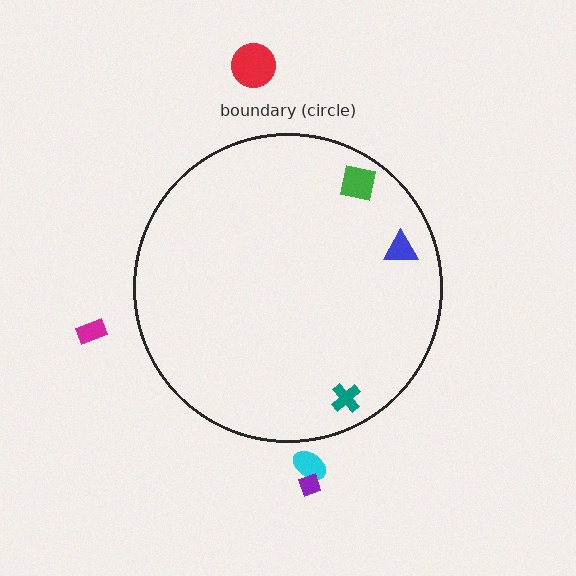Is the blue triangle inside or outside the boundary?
Inside.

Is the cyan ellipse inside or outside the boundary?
Outside.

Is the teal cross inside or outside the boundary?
Inside.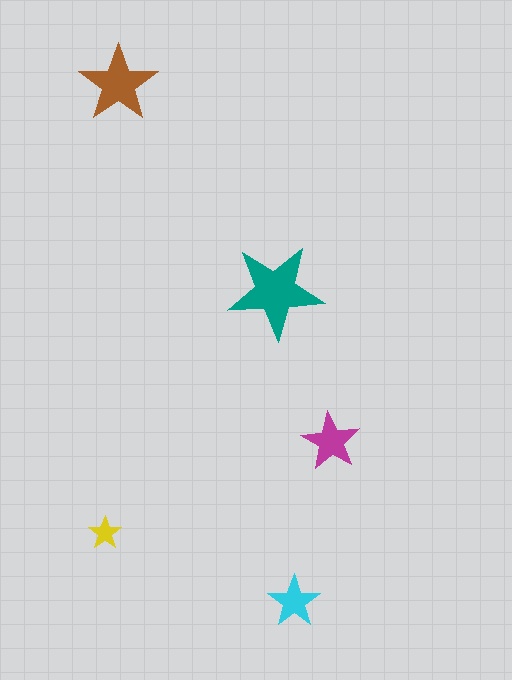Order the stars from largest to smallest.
the teal one, the brown one, the magenta one, the cyan one, the yellow one.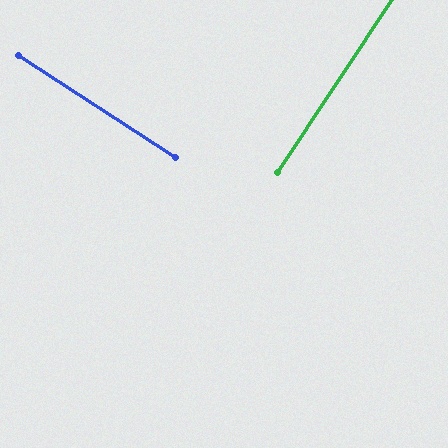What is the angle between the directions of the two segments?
Approximately 90 degrees.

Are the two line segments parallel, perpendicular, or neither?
Perpendicular — they meet at approximately 90°.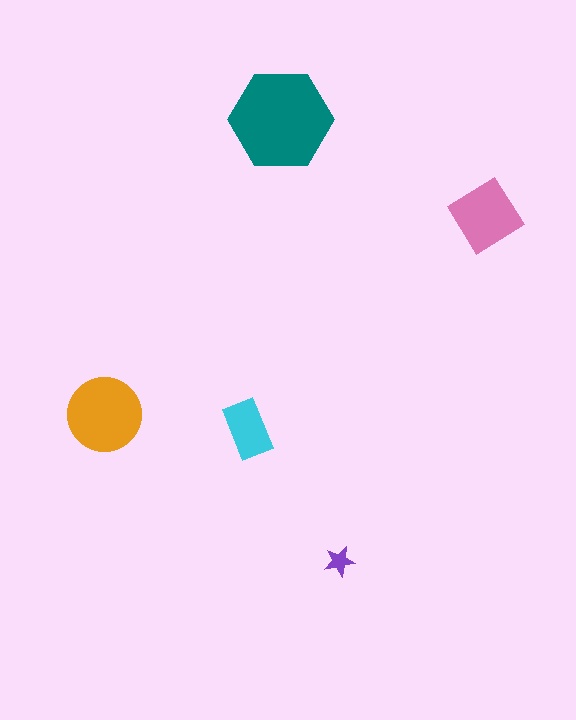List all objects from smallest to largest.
The purple star, the cyan rectangle, the pink diamond, the orange circle, the teal hexagon.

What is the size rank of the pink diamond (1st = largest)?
3rd.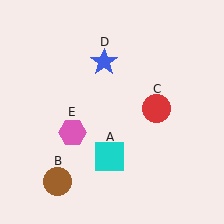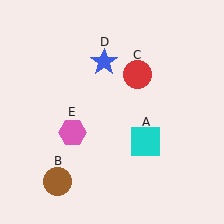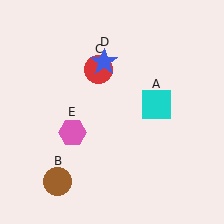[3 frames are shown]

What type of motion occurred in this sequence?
The cyan square (object A), red circle (object C) rotated counterclockwise around the center of the scene.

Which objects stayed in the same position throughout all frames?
Brown circle (object B) and blue star (object D) and pink hexagon (object E) remained stationary.